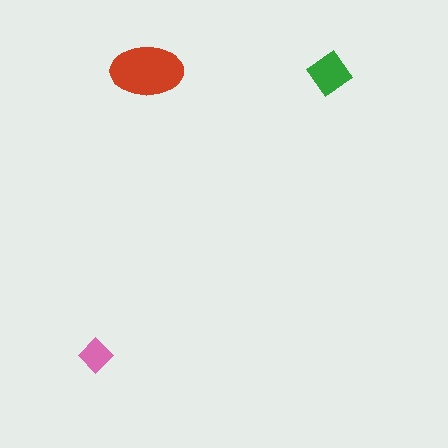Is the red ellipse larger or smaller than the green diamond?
Larger.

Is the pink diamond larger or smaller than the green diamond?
Smaller.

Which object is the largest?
The red ellipse.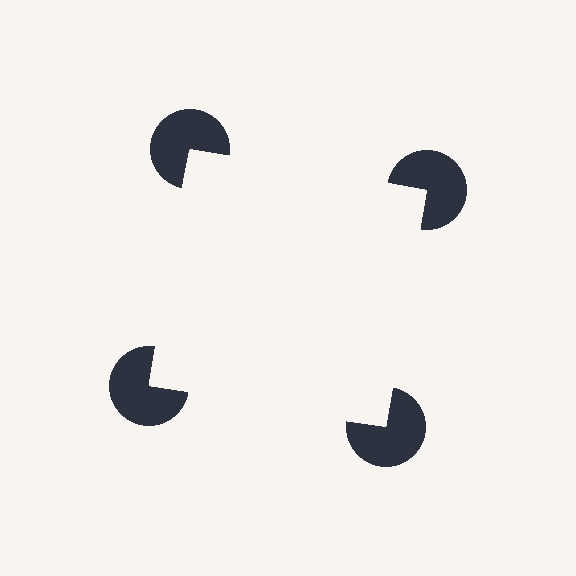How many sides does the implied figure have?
4 sides.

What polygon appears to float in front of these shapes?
An illusory square — its edges are inferred from the aligned wedge cuts in the pac-man discs, not physically drawn.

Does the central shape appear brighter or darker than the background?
It typically appears slightly brighter than the background, even though no actual brightness change is drawn.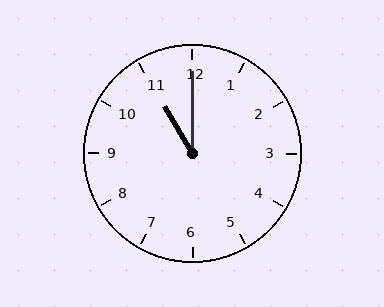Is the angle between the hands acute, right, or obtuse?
It is acute.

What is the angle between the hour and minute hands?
Approximately 30 degrees.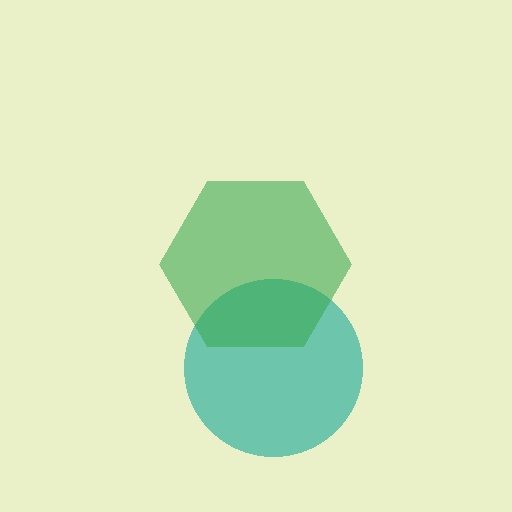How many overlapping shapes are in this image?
There are 2 overlapping shapes in the image.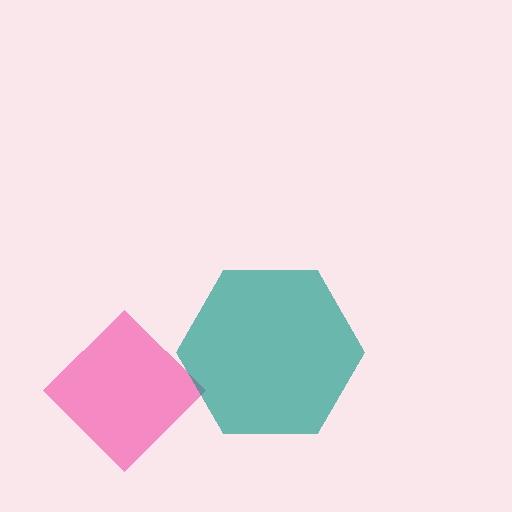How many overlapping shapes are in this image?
There are 2 overlapping shapes in the image.